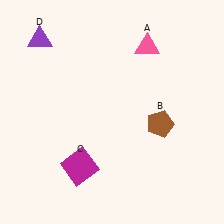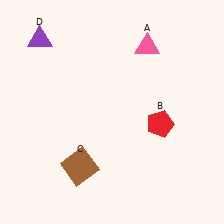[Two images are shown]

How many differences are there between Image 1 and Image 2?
There are 2 differences between the two images.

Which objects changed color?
B changed from brown to red. C changed from magenta to brown.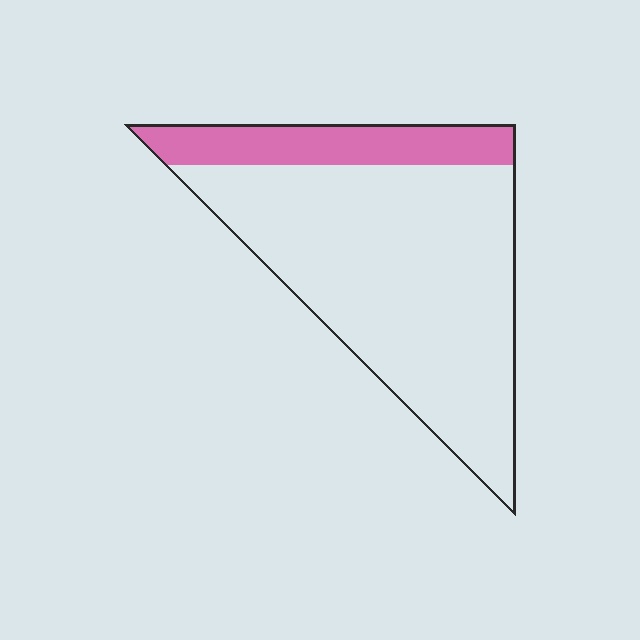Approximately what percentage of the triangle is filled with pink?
Approximately 20%.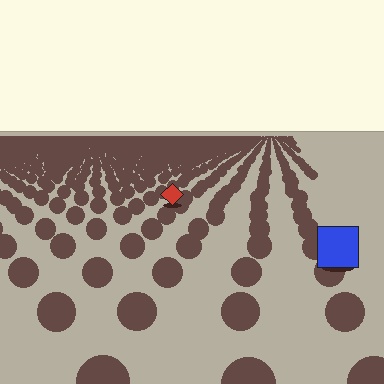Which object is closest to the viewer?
The blue square is closest. The texture marks near it are larger and more spread out.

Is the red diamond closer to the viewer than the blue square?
No. The blue square is closer — you can tell from the texture gradient: the ground texture is coarser near it.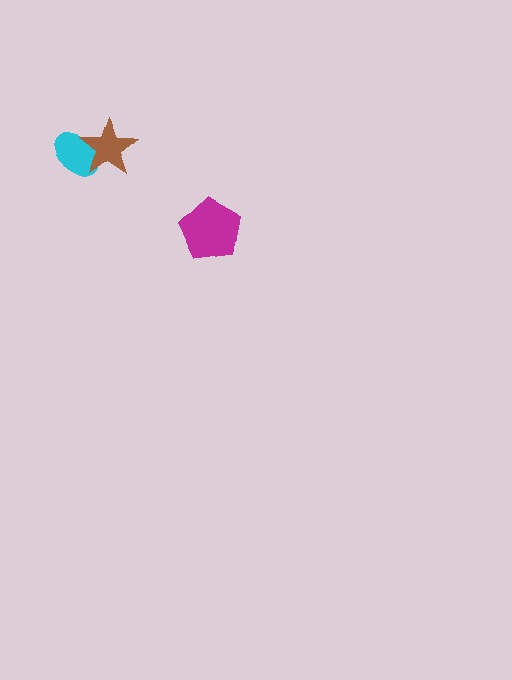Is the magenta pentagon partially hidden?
No, no other shape covers it.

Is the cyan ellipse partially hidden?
Yes, it is partially covered by another shape.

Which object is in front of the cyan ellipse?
The brown star is in front of the cyan ellipse.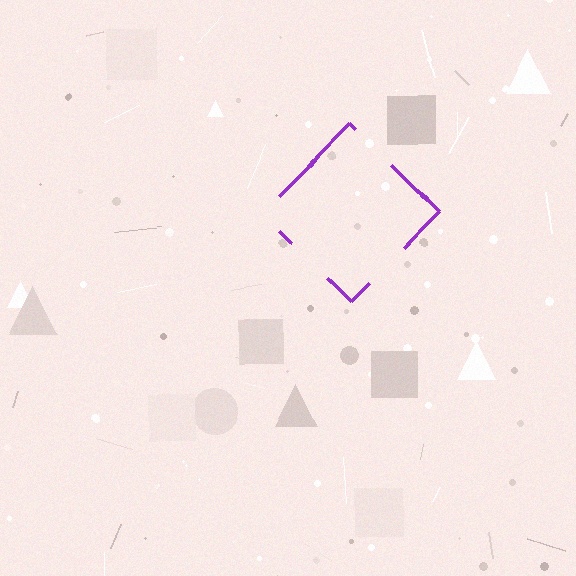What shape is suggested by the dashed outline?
The dashed outline suggests a diamond.